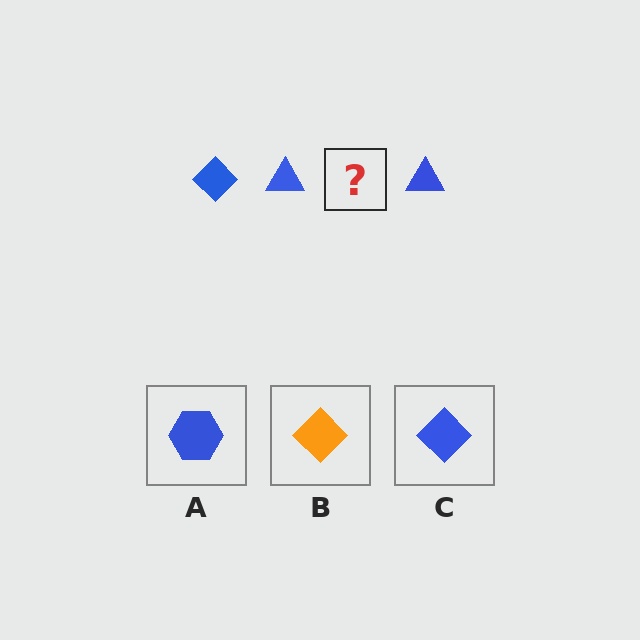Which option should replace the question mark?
Option C.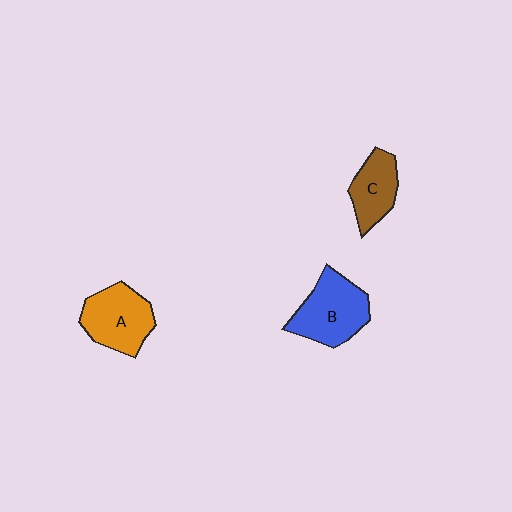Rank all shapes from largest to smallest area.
From largest to smallest: B (blue), A (orange), C (brown).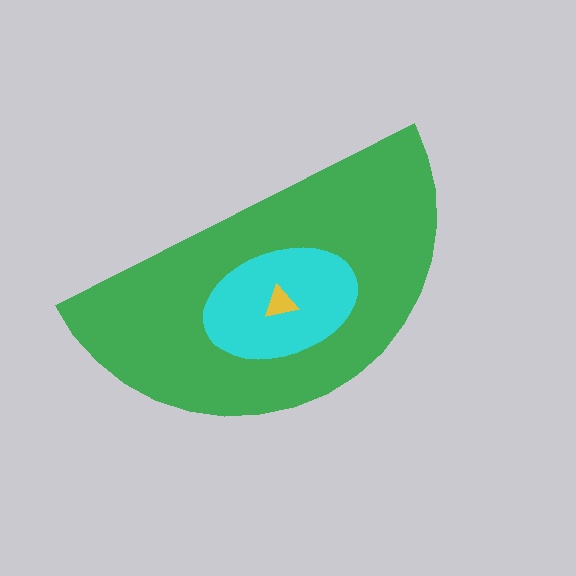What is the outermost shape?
The green semicircle.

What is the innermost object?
The yellow triangle.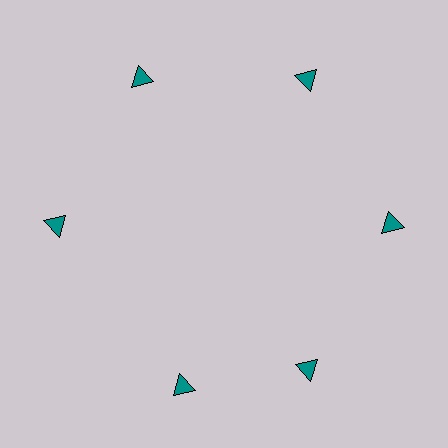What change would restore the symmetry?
The symmetry would be restored by rotating it back into even spacing with its neighbors so that all 6 triangles sit at equal angles and equal distance from the center.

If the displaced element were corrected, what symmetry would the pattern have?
It would have 6-fold rotational symmetry — the pattern would map onto itself every 60 degrees.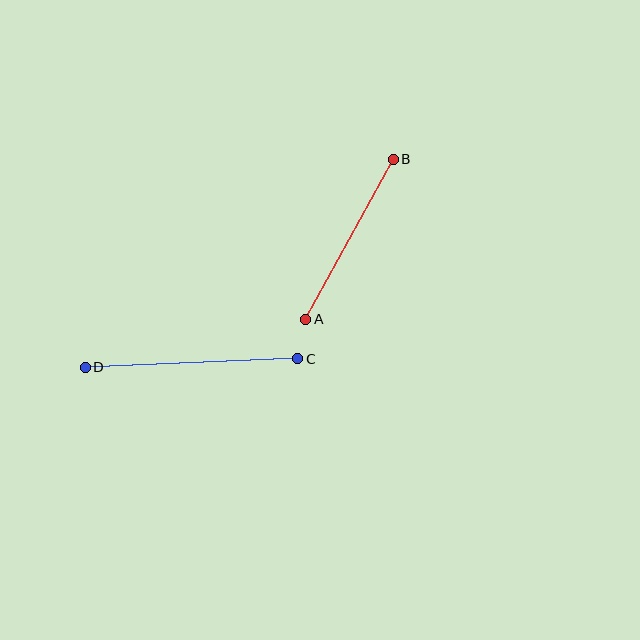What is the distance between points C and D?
The distance is approximately 212 pixels.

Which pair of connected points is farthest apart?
Points C and D are farthest apart.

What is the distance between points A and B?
The distance is approximately 182 pixels.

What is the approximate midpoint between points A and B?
The midpoint is at approximately (349, 239) pixels.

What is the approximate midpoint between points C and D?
The midpoint is at approximately (191, 363) pixels.